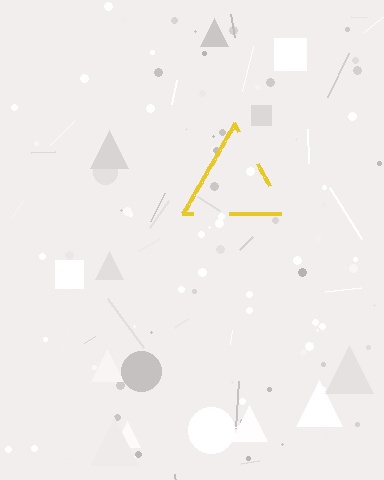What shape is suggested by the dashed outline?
The dashed outline suggests a triangle.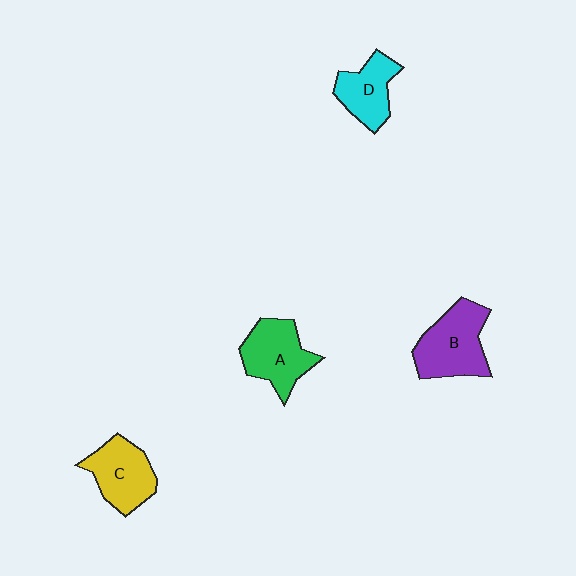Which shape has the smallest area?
Shape D (cyan).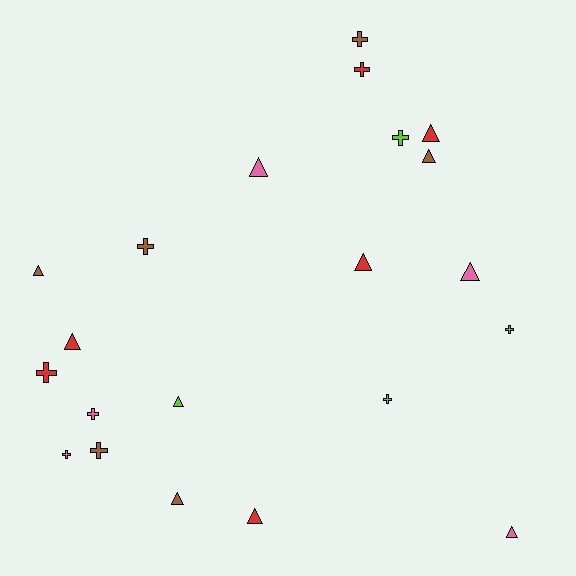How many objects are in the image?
There are 21 objects.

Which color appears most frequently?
Red, with 6 objects.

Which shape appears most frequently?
Triangle, with 11 objects.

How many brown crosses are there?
There are 3 brown crosses.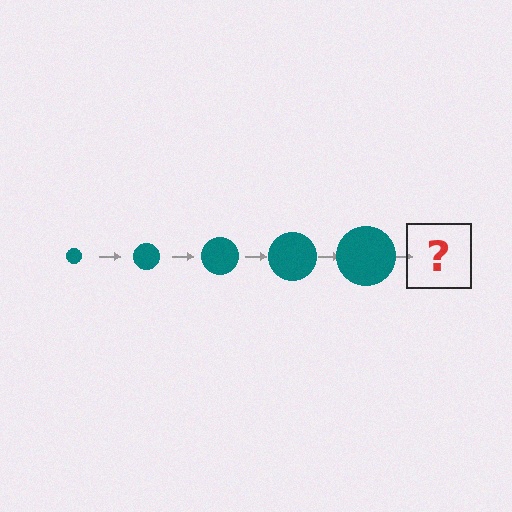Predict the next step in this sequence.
The next step is a teal circle, larger than the previous one.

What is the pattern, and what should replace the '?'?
The pattern is that the circle gets progressively larger each step. The '?' should be a teal circle, larger than the previous one.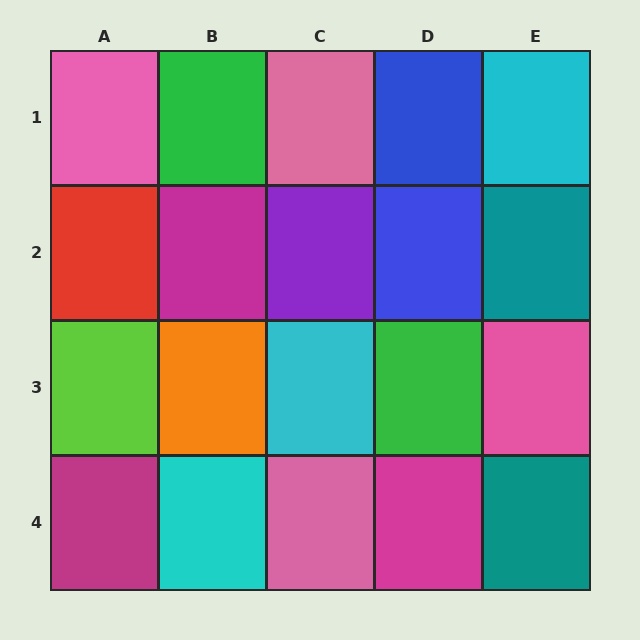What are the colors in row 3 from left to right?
Lime, orange, cyan, green, pink.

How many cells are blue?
2 cells are blue.